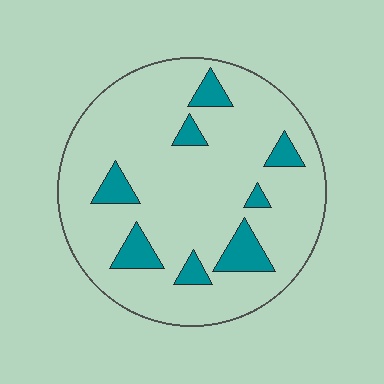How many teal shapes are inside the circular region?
8.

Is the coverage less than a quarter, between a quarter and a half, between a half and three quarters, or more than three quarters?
Less than a quarter.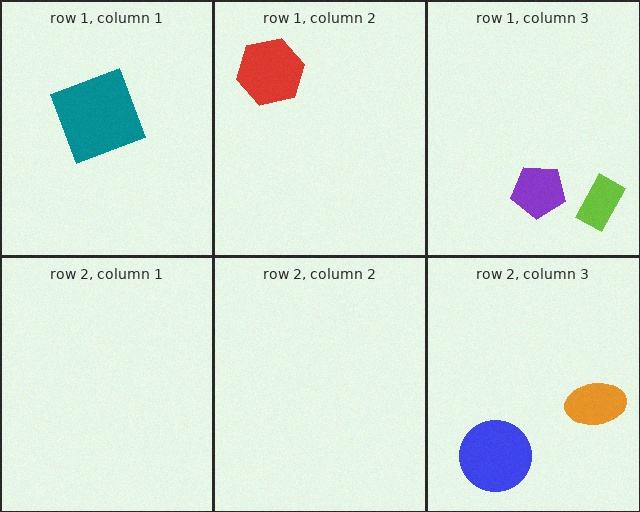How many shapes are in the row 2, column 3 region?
2.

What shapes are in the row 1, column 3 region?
The purple pentagon, the lime rectangle.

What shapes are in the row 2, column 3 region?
The blue circle, the orange ellipse.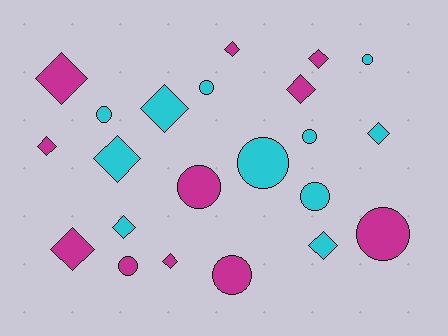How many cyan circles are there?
There are 6 cyan circles.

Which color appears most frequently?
Magenta, with 11 objects.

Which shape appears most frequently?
Diamond, with 12 objects.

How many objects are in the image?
There are 22 objects.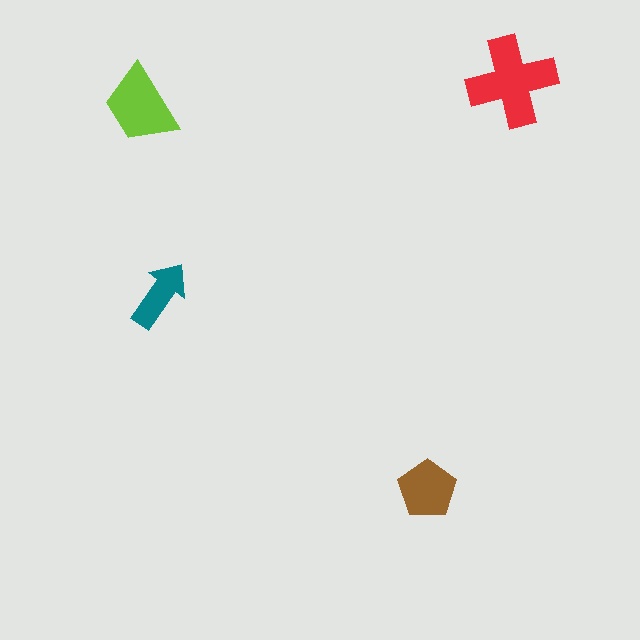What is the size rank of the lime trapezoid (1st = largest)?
2nd.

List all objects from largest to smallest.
The red cross, the lime trapezoid, the brown pentagon, the teal arrow.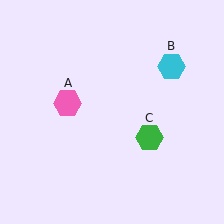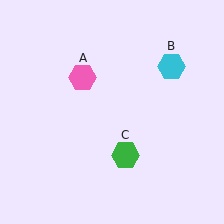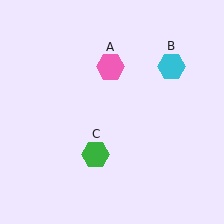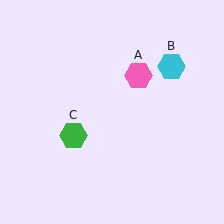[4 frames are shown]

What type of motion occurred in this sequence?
The pink hexagon (object A), green hexagon (object C) rotated clockwise around the center of the scene.